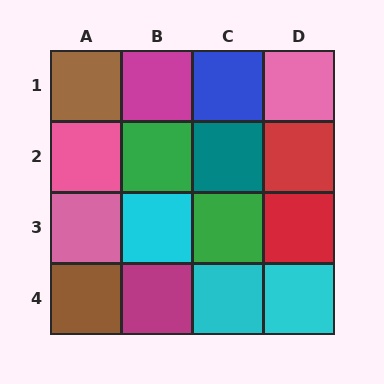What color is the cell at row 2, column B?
Green.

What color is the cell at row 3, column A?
Pink.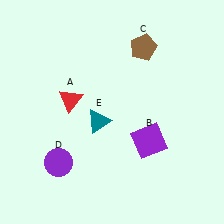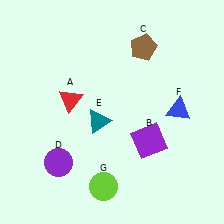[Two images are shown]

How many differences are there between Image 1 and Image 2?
There are 2 differences between the two images.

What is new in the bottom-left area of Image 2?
A lime circle (G) was added in the bottom-left area of Image 2.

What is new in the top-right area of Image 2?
A blue triangle (F) was added in the top-right area of Image 2.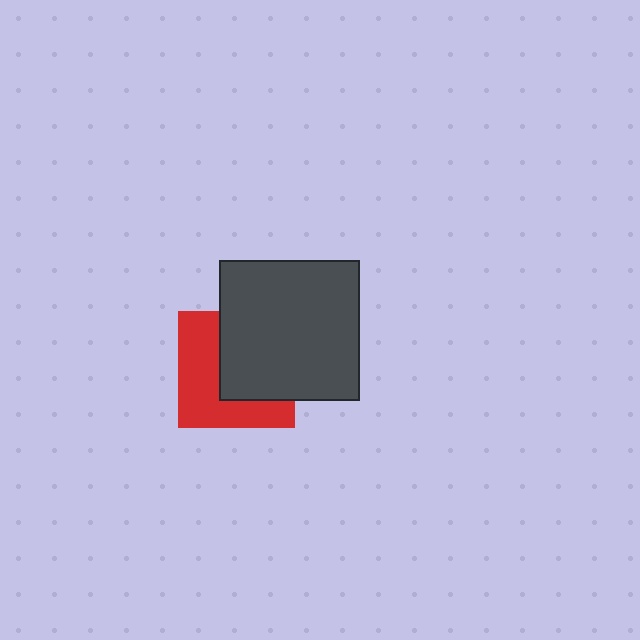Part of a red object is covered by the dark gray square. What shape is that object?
It is a square.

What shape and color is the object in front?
The object in front is a dark gray square.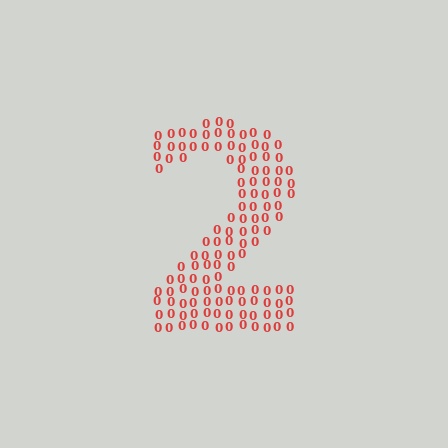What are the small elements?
The small elements are digit 0's.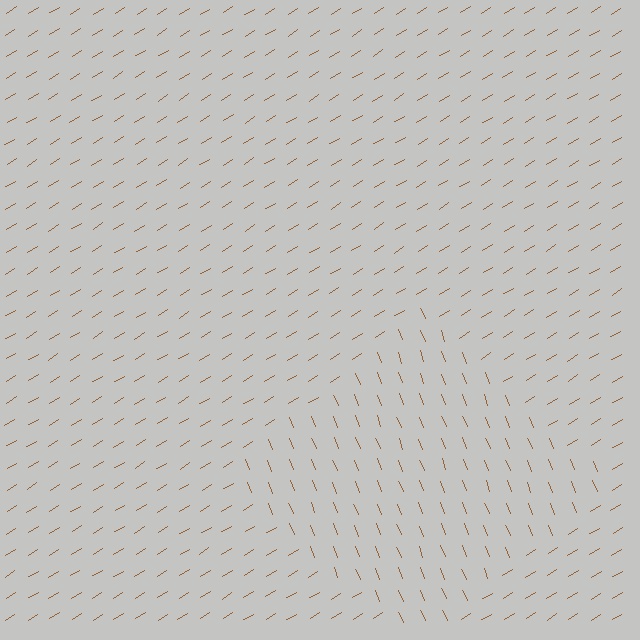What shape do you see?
I see a diamond.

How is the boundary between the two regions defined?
The boundary is defined purely by a change in line orientation (approximately 80 degrees difference). All lines are the same color and thickness.